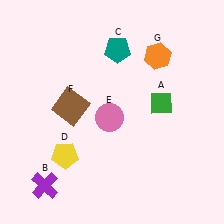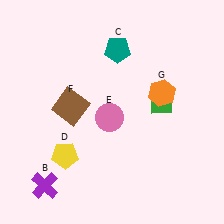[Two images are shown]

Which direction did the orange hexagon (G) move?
The orange hexagon (G) moved down.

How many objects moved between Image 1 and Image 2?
1 object moved between the two images.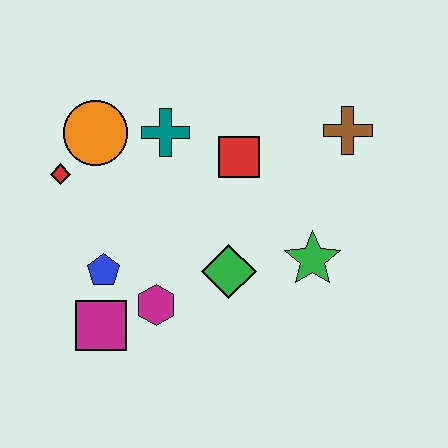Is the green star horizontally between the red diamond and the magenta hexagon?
No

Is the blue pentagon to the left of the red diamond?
No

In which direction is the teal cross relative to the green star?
The teal cross is to the left of the green star.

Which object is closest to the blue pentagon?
The magenta square is closest to the blue pentagon.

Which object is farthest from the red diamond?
The brown cross is farthest from the red diamond.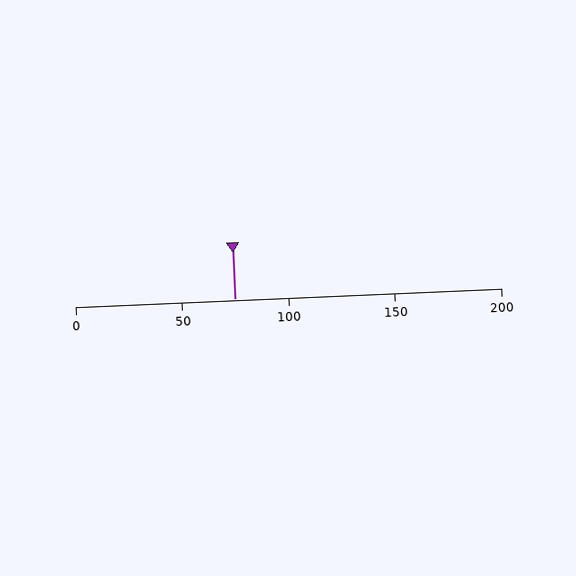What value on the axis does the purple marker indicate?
The marker indicates approximately 75.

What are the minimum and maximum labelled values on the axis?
The axis runs from 0 to 200.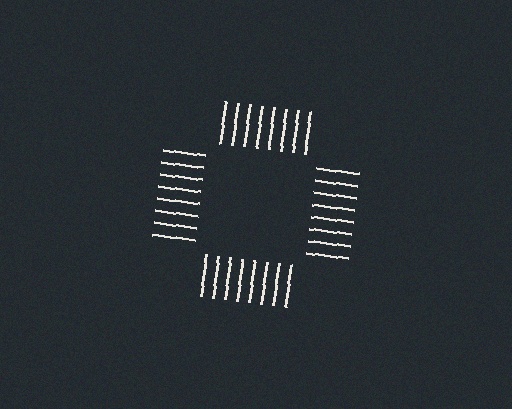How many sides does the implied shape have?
4 sides — the line-ends trace a square.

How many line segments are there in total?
32 — 8 along each of the 4 edges.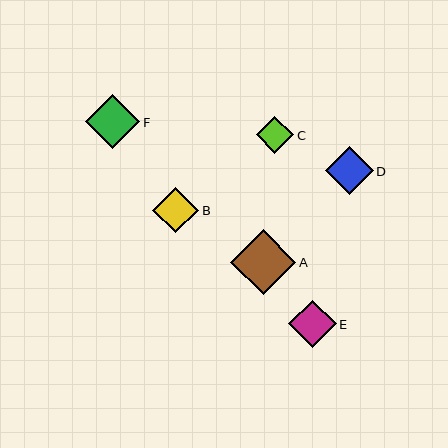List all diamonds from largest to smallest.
From largest to smallest: A, F, D, E, B, C.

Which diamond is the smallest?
Diamond C is the smallest with a size of approximately 38 pixels.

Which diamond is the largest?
Diamond A is the largest with a size of approximately 65 pixels.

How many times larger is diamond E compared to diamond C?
Diamond E is approximately 1.3 times the size of diamond C.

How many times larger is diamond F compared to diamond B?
Diamond F is approximately 1.2 times the size of diamond B.